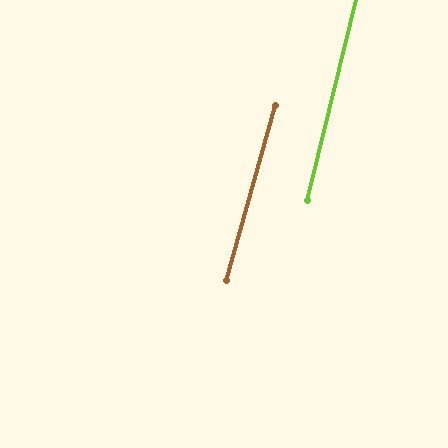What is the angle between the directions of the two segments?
Approximately 2 degrees.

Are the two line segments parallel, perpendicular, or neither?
Parallel — their directions differ by only 2.0°.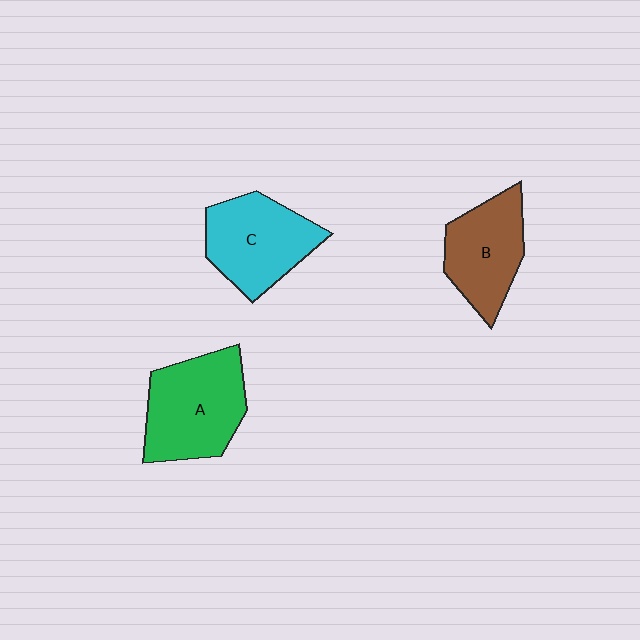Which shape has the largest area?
Shape A (green).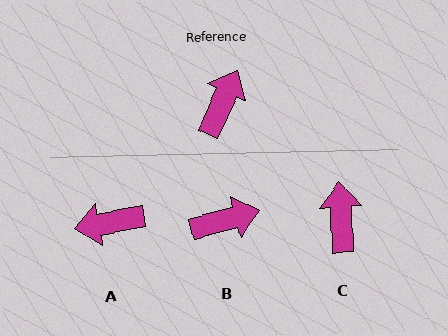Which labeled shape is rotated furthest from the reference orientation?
A, about 125 degrees away.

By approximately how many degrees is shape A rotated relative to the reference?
Approximately 125 degrees counter-clockwise.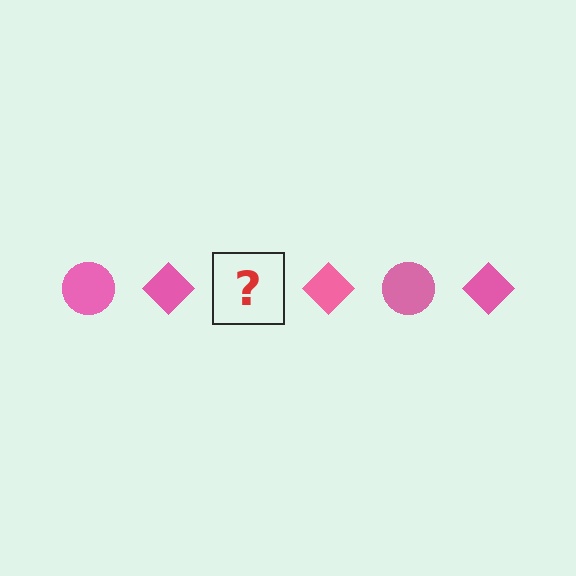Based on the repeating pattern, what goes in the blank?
The blank should be a pink circle.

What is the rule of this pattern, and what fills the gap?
The rule is that the pattern cycles through circle, diamond shapes in pink. The gap should be filled with a pink circle.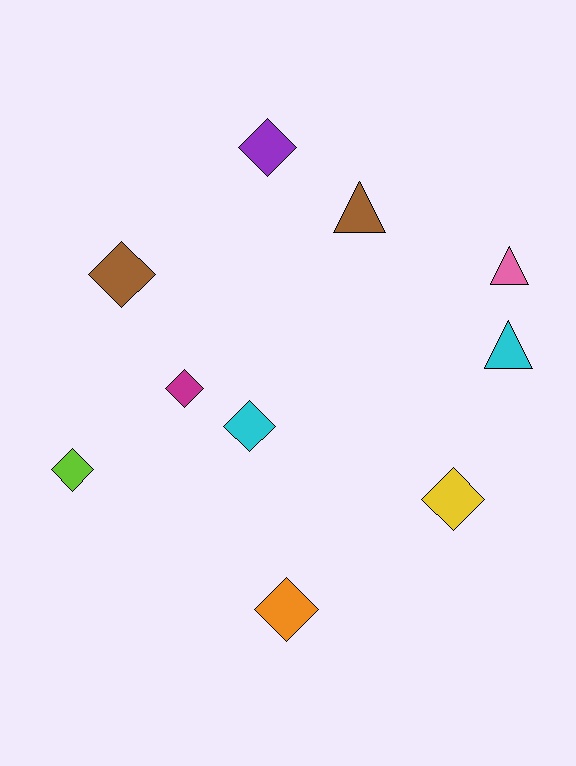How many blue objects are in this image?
There are no blue objects.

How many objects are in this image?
There are 10 objects.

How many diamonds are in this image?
There are 7 diamonds.